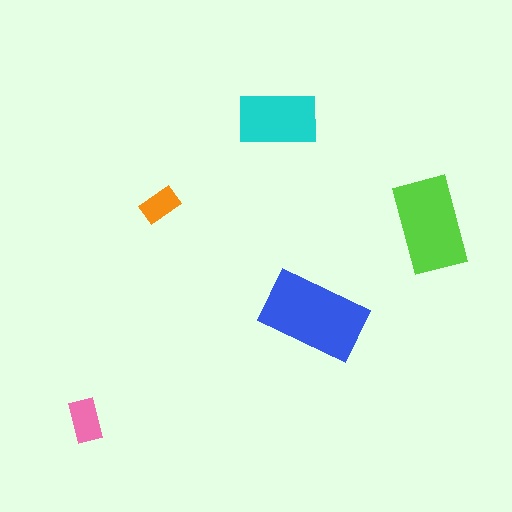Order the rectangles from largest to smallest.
the blue one, the lime one, the cyan one, the pink one, the orange one.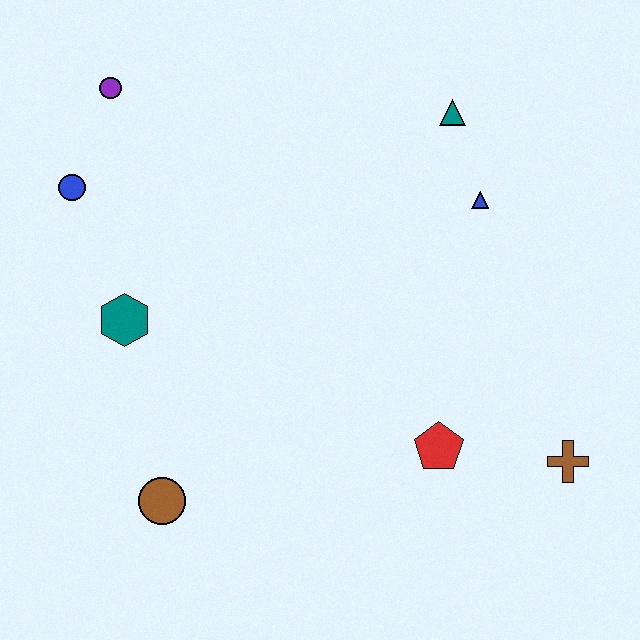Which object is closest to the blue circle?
The purple circle is closest to the blue circle.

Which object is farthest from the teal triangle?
The brown circle is farthest from the teal triangle.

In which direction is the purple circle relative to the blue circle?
The purple circle is above the blue circle.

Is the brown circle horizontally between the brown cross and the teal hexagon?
Yes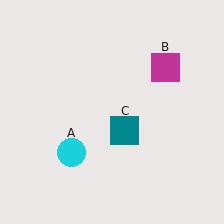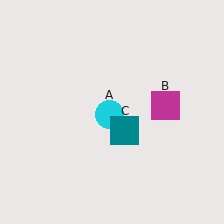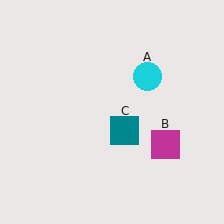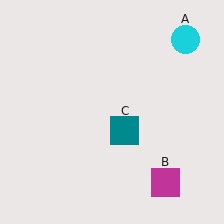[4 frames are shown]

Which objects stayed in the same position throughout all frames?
Teal square (object C) remained stationary.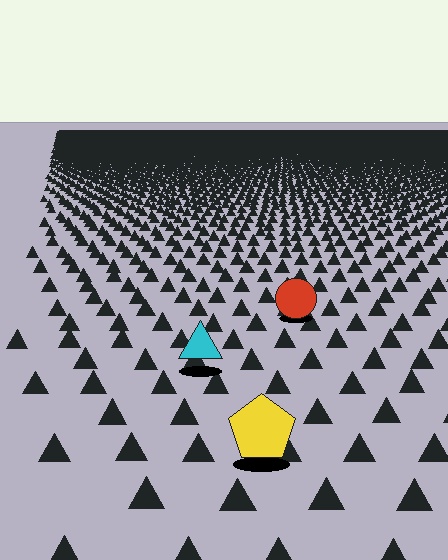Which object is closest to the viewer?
The yellow pentagon is closest. The texture marks near it are larger and more spread out.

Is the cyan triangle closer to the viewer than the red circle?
Yes. The cyan triangle is closer — you can tell from the texture gradient: the ground texture is coarser near it.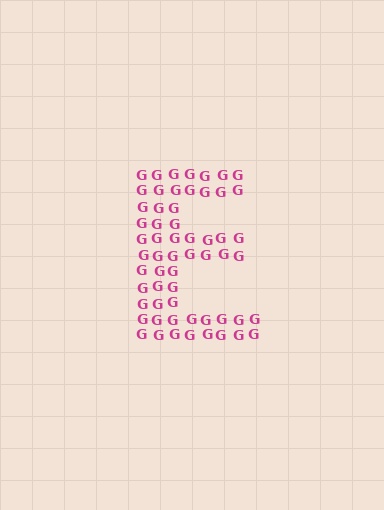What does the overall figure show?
The overall figure shows the letter E.